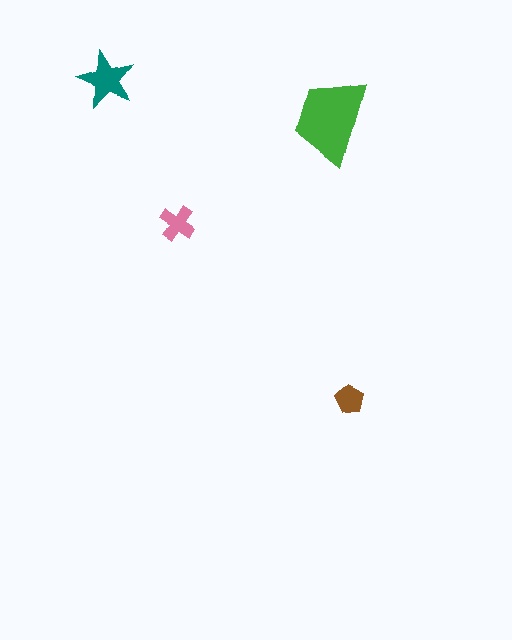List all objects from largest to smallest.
The green trapezoid, the teal star, the pink cross, the brown pentagon.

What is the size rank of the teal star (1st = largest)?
2nd.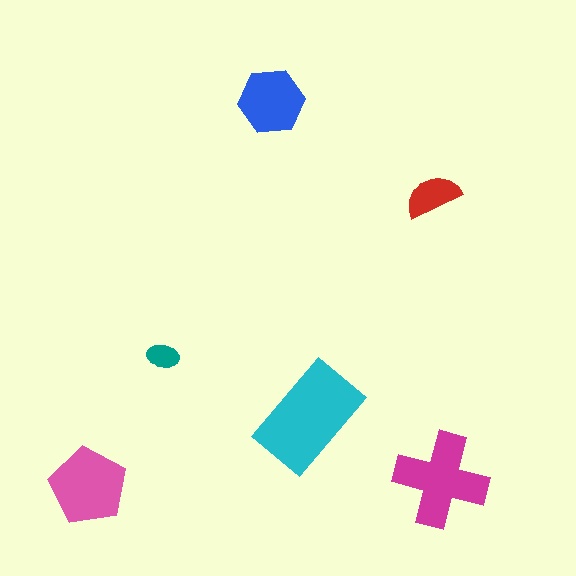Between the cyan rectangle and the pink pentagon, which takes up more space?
The cyan rectangle.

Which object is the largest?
The cyan rectangle.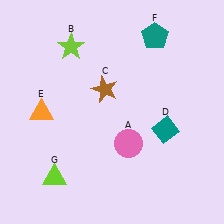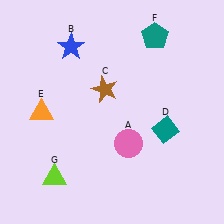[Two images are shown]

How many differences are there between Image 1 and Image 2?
There is 1 difference between the two images.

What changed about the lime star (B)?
In Image 1, B is lime. In Image 2, it changed to blue.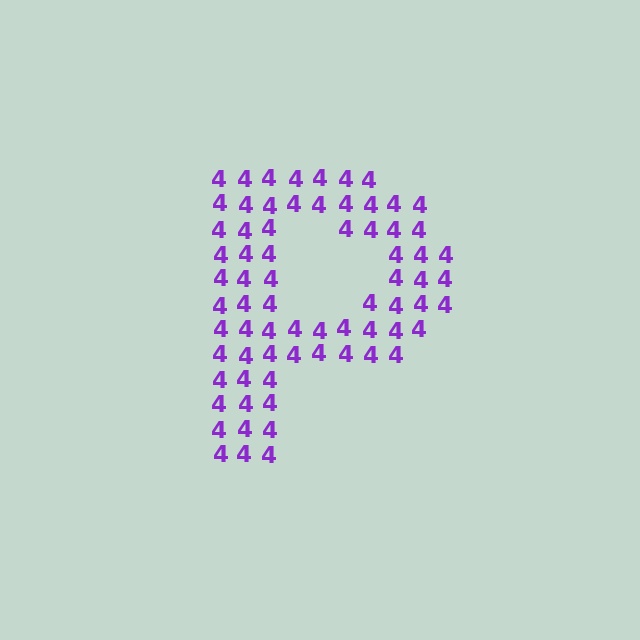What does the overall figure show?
The overall figure shows the letter P.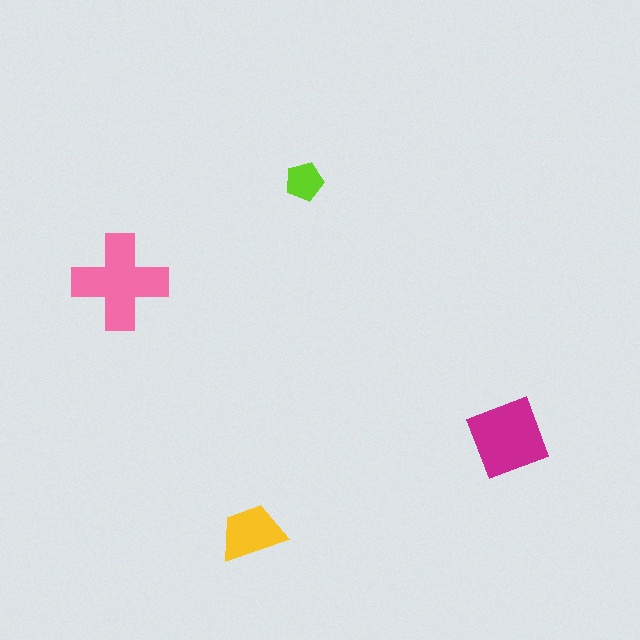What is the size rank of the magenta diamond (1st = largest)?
2nd.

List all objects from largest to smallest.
The pink cross, the magenta diamond, the yellow trapezoid, the lime pentagon.